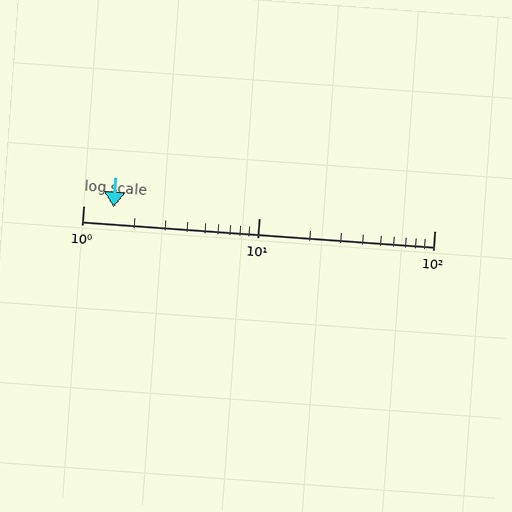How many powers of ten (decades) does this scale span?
The scale spans 2 decades, from 1 to 100.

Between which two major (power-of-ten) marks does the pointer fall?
The pointer is between 1 and 10.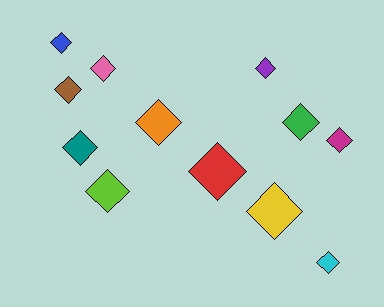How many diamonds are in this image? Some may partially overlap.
There are 12 diamonds.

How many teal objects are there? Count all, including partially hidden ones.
There is 1 teal object.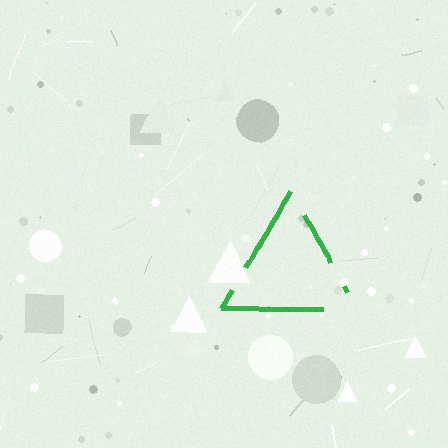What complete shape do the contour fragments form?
The contour fragments form a triangle.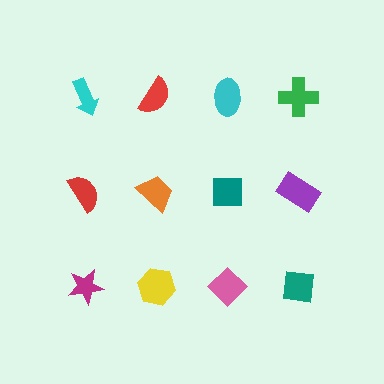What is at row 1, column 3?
A cyan ellipse.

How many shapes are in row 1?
4 shapes.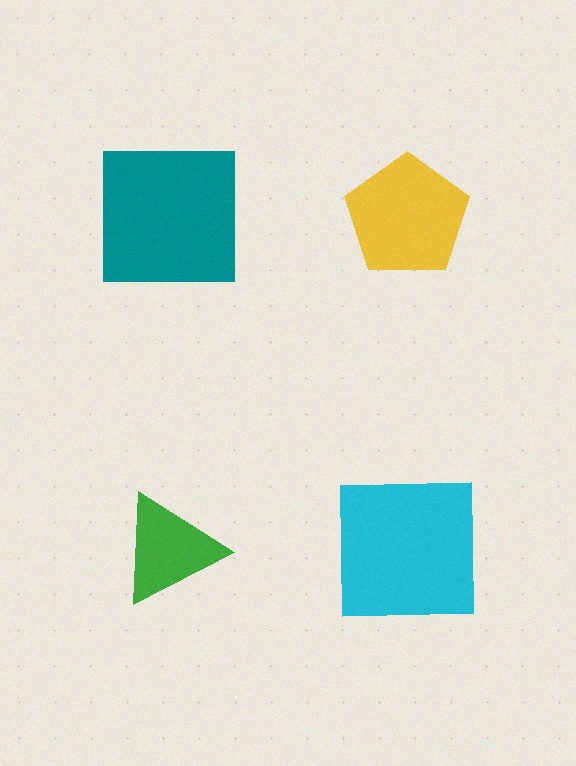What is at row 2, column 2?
A cyan square.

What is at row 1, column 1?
A teal square.